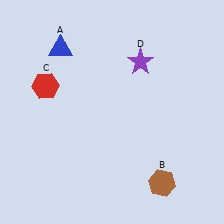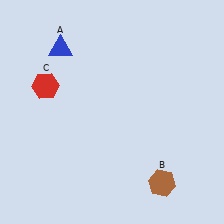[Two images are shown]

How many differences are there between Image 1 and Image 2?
There is 1 difference between the two images.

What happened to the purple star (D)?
The purple star (D) was removed in Image 2. It was in the top-right area of Image 1.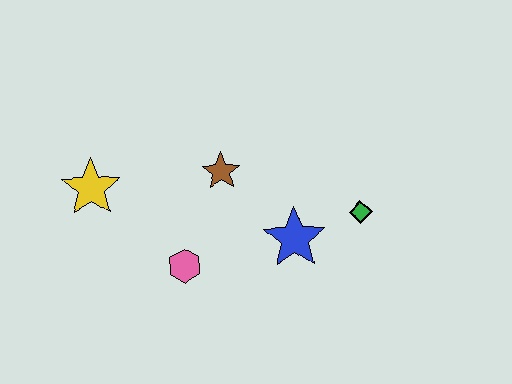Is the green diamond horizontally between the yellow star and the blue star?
No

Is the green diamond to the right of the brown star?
Yes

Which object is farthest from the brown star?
The green diamond is farthest from the brown star.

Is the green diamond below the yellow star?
Yes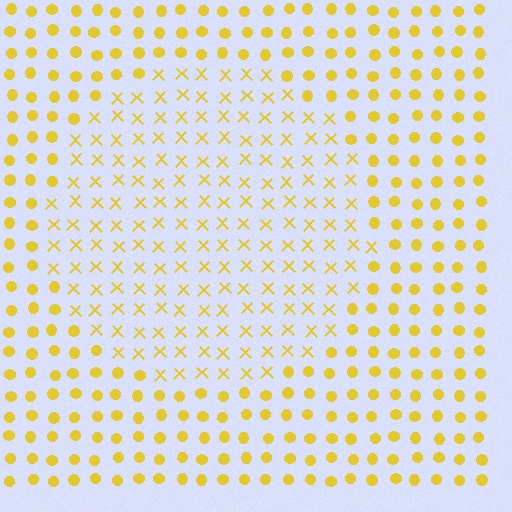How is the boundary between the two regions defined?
The boundary is defined by a change in element shape: X marks inside vs. circles outside. All elements share the same color and spacing.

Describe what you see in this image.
The image is filled with small yellow elements arranged in a uniform grid. A circle-shaped region contains X marks, while the surrounding area contains circles. The boundary is defined purely by the change in element shape.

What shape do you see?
I see a circle.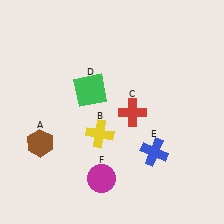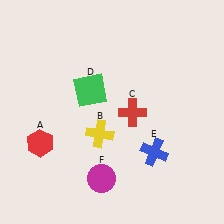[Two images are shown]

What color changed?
The hexagon (A) changed from brown in Image 1 to red in Image 2.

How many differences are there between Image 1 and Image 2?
There is 1 difference between the two images.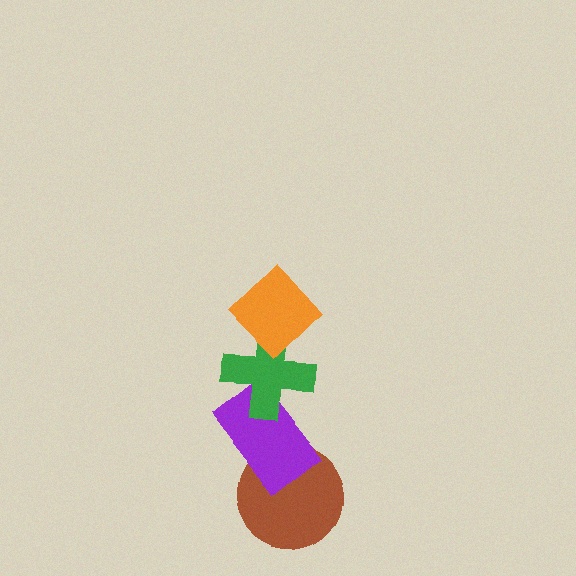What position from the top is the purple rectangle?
The purple rectangle is 3rd from the top.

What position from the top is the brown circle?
The brown circle is 4th from the top.